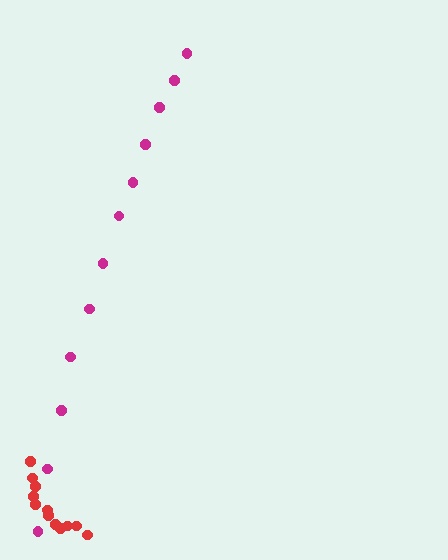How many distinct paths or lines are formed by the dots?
There are 2 distinct paths.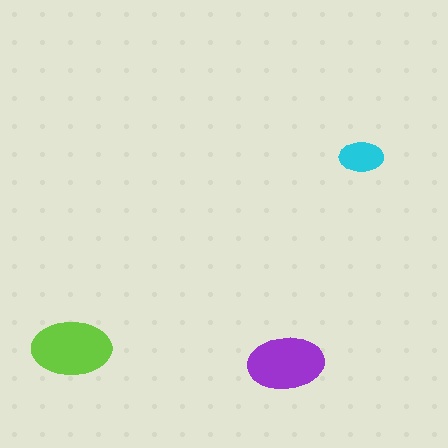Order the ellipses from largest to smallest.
the lime one, the purple one, the cyan one.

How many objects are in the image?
There are 3 objects in the image.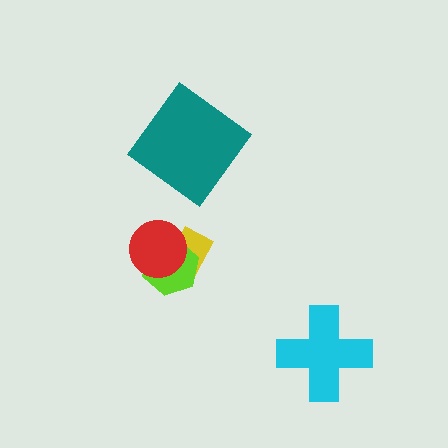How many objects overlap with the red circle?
2 objects overlap with the red circle.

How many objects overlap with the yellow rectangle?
2 objects overlap with the yellow rectangle.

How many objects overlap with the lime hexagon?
2 objects overlap with the lime hexagon.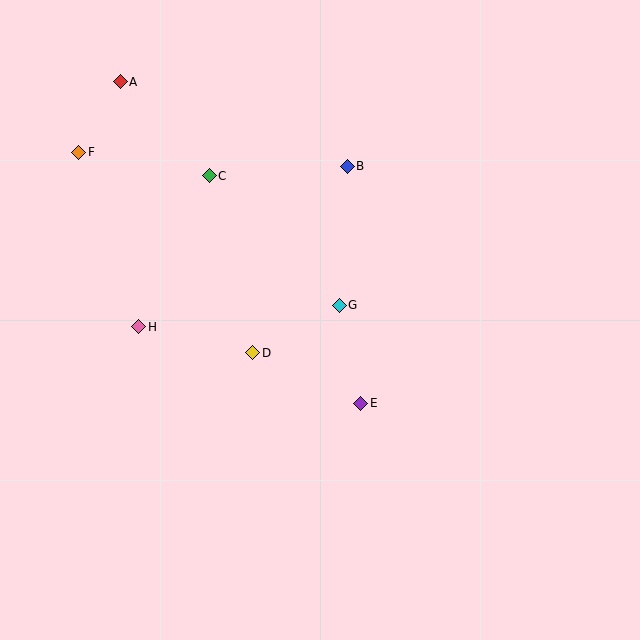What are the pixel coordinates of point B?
Point B is at (347, 166).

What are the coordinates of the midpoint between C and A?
The midpoint between C and A is at (165, 129).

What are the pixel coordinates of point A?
Point A is at (120, 82).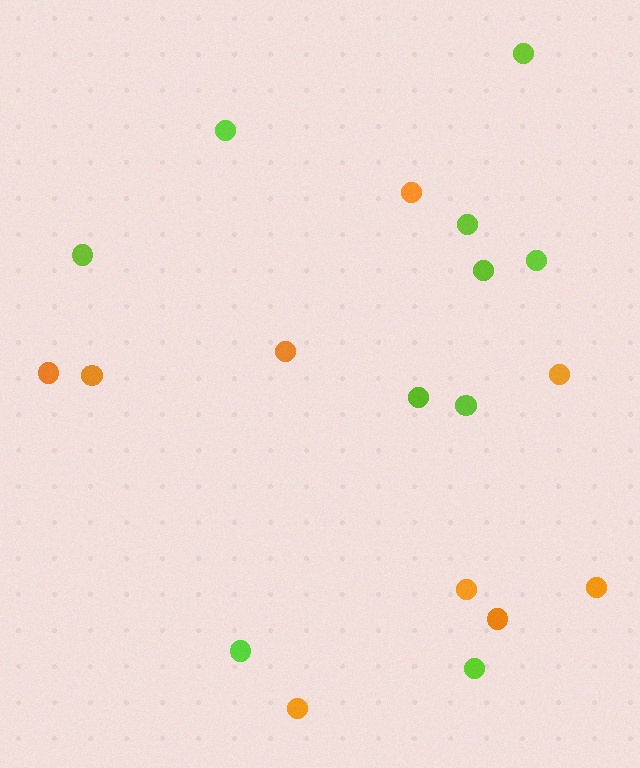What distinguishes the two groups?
There are 2 groups: one group of lime circles (10) and one group of orange circles (9).